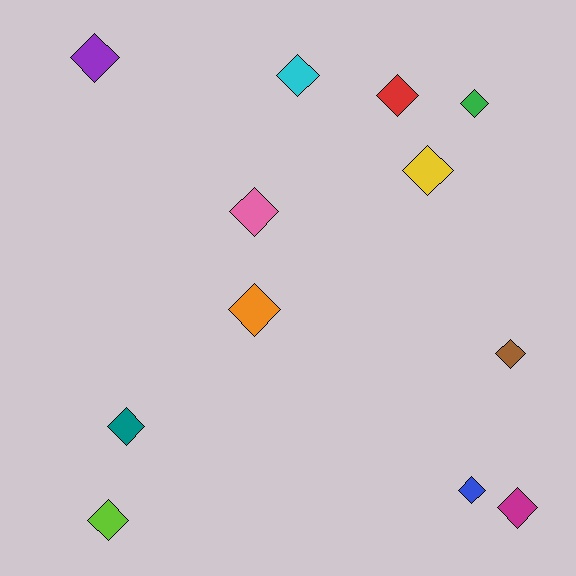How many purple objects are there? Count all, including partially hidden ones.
There is 1 purple object.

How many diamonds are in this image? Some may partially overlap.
There are 12 diamonds.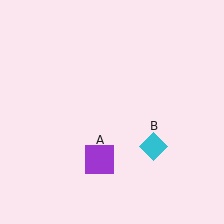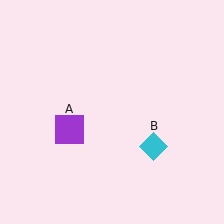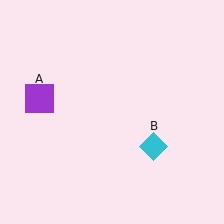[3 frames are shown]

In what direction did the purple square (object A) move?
The purple square (object A) moved up and to the left.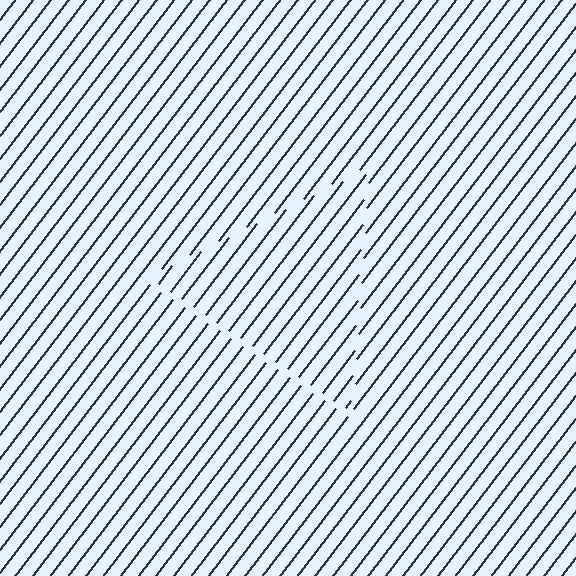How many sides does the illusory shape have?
3 sides — the line-ends trace a triangle.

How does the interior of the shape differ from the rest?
The interior of the shape contains the same grating, shifted by half a period — the contour is defined by the phase discontinuity where line-ends from the inner and outer gratings abut.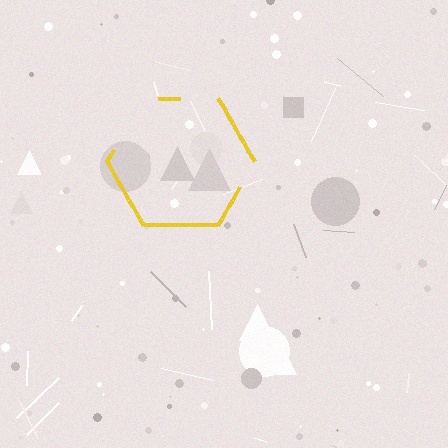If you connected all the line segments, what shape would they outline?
They would outline a hexagon.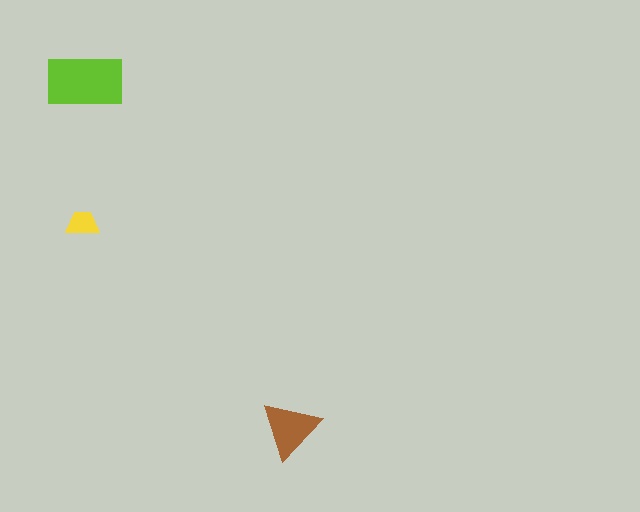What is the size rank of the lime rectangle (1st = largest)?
1st.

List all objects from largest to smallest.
The lime rectangle, the brown triangle, the yellow trapezoid.